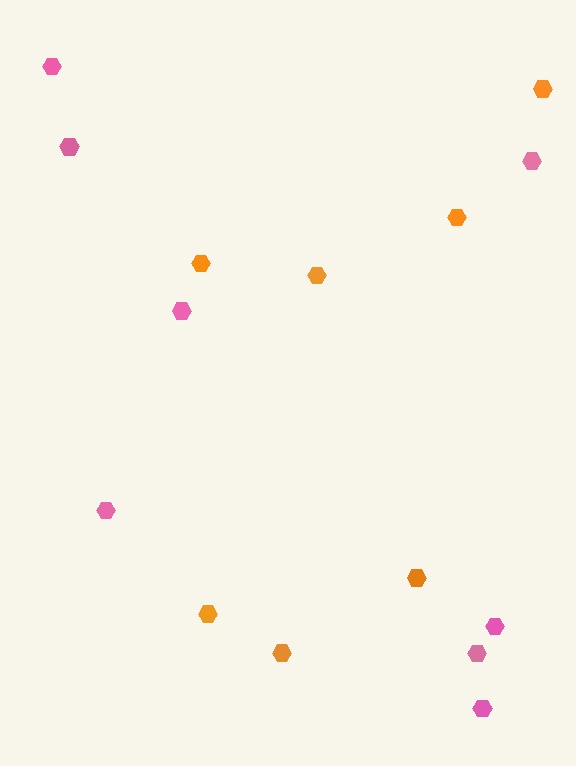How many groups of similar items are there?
There are 2 groups: one group of orange hexagons (7) and one group of pink hexagons (8).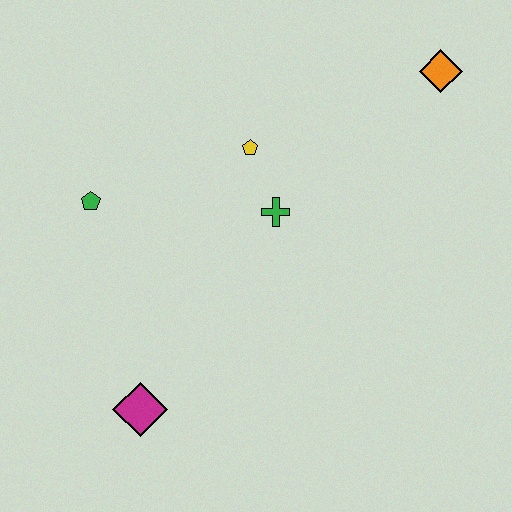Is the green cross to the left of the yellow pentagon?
No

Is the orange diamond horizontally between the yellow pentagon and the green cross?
No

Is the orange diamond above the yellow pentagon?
Yes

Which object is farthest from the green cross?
The magenta diamond is farthest from the green cross.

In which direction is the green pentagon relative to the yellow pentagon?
The green pentagon is to the left of the yellow pentagon.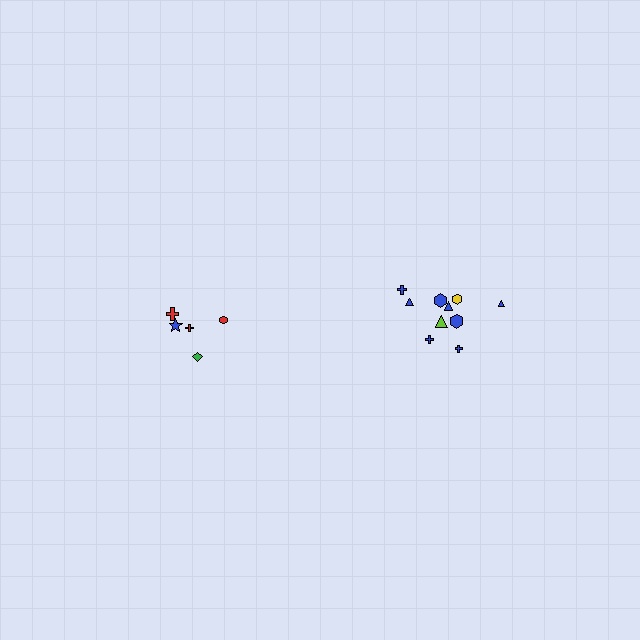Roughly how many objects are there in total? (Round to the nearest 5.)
Roughly 15 objects in total.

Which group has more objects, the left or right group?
The right group.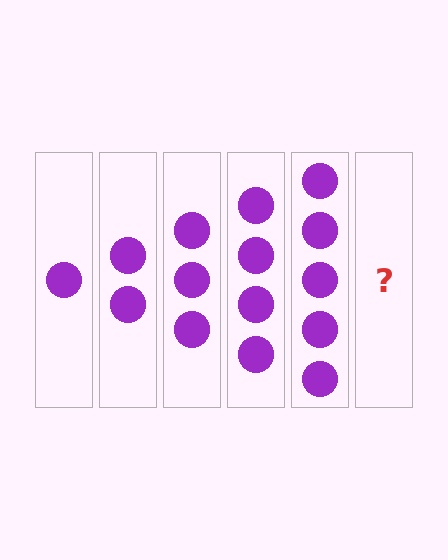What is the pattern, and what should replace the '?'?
The pattern is that each step adds one more circle. The '?' should be 6 circles.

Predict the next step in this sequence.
The next step is 6 circles.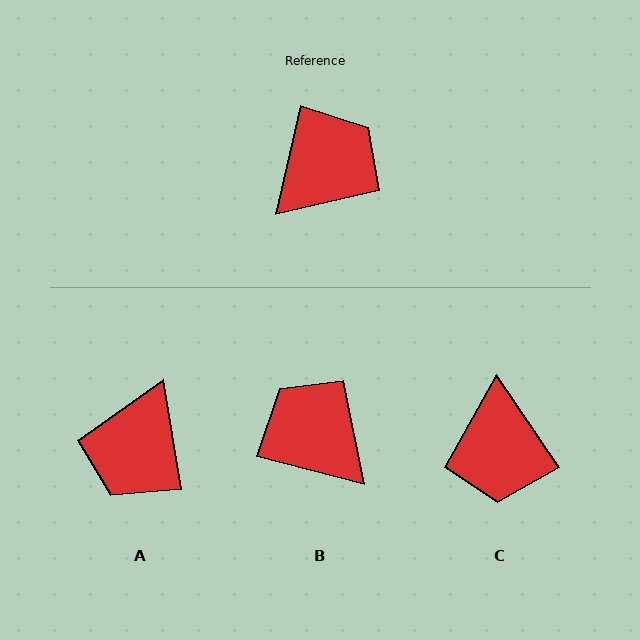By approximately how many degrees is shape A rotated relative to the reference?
Approximately 158 degrees clockwise.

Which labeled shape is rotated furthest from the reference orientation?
A, about 158 degrees away.